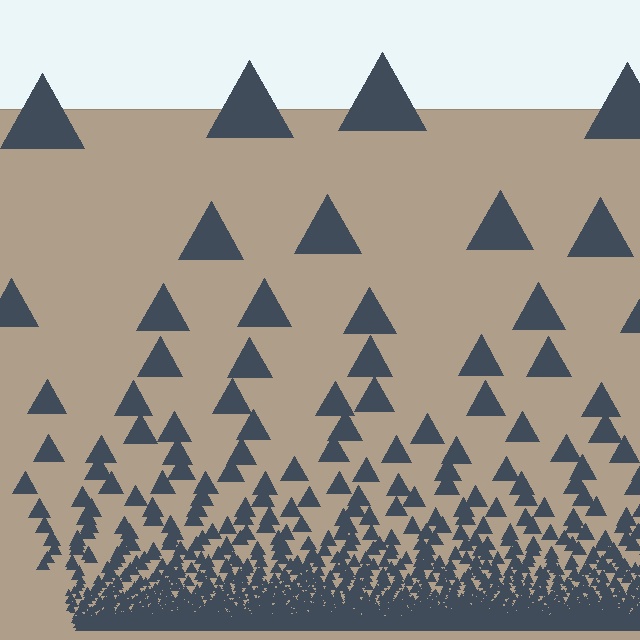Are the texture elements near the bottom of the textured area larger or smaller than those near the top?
Smaller. The gradient is inverted — elements near the bottom are smaller and denser.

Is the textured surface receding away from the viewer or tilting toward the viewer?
The surface appears to tilt toward the viewer. Texture elements get larger and sparser toward the top.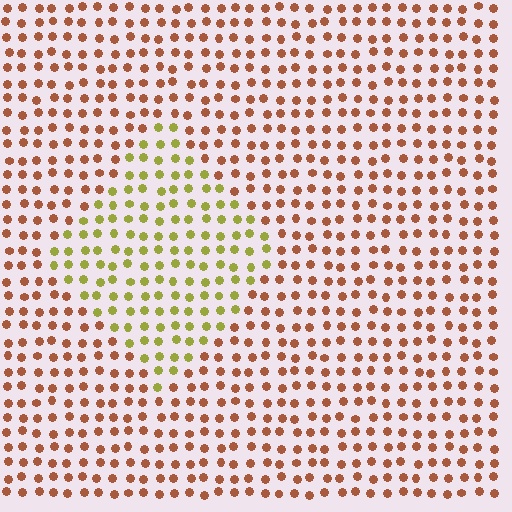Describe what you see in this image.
The image is filled with small brown elements in a uniform arrangement. A diamond-shaped region is visible where the elements are tinted to a slightly different hue, forming a subtle color boundary.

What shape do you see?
I see a diamond.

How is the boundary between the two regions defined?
The boundary is defined purely by a slight shift in hue (about 53 degrees). Spacing, size, and orientation are identical on both sides.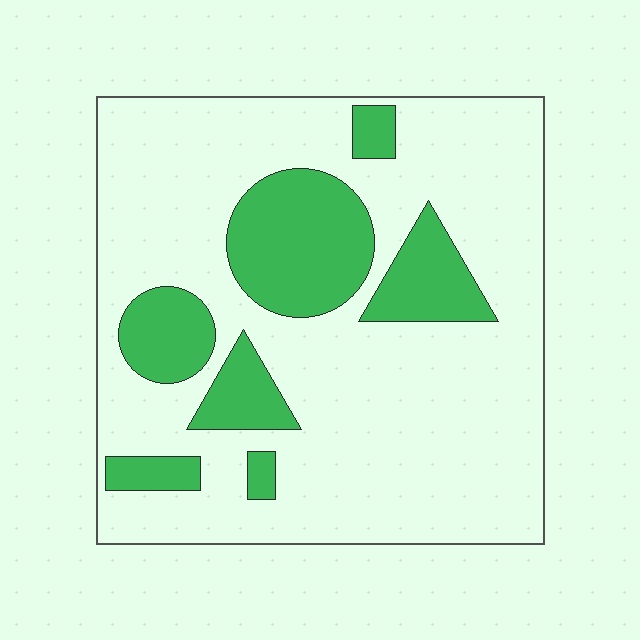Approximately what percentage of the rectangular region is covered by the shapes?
Approximately 25%.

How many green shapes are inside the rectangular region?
7.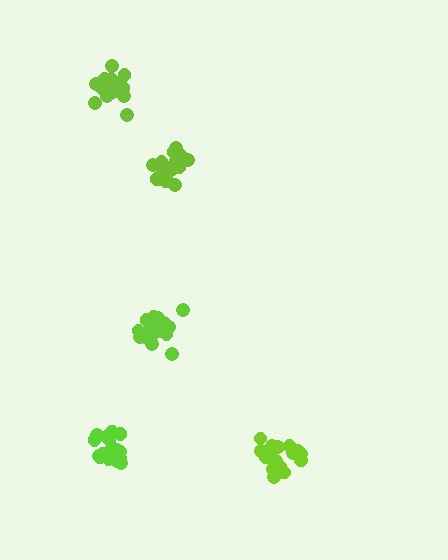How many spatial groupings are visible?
There are 5 spatial groupings.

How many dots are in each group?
Group 1: 18 dots, Group 2: 17 dots, Group 3: 18 dots, Group 4: 19 dots, Group 5: 19 dots (91 total).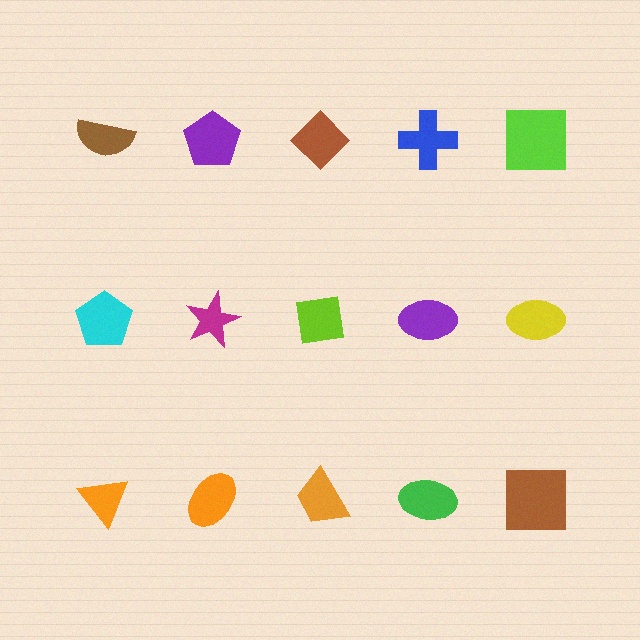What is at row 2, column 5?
A yellow ellipse.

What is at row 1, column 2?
A purple pentagon.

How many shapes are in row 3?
5 shapes.